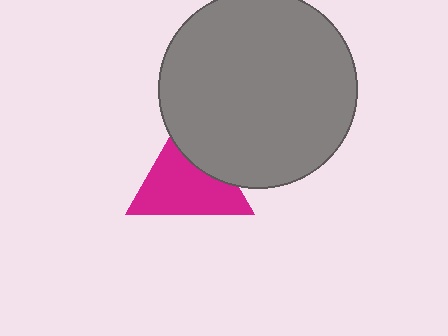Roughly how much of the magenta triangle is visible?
Most of it is visible (roughly 70%).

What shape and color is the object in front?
The object in front is a gray circle.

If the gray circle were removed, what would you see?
You would see the complete magenta triangle.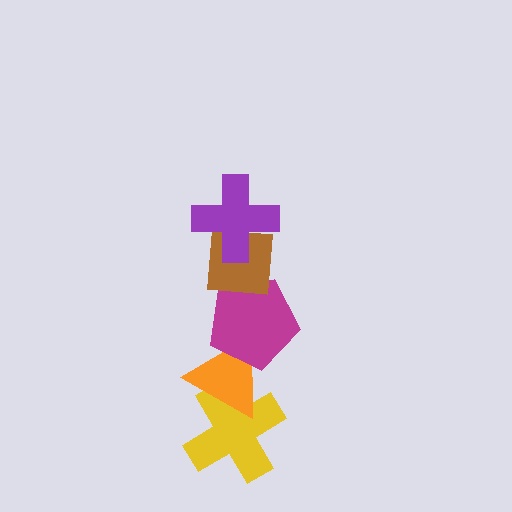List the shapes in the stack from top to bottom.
From top to bottom: the purple cross, the brown square, the magenta pentagon, the orange triangle, the yellow cross.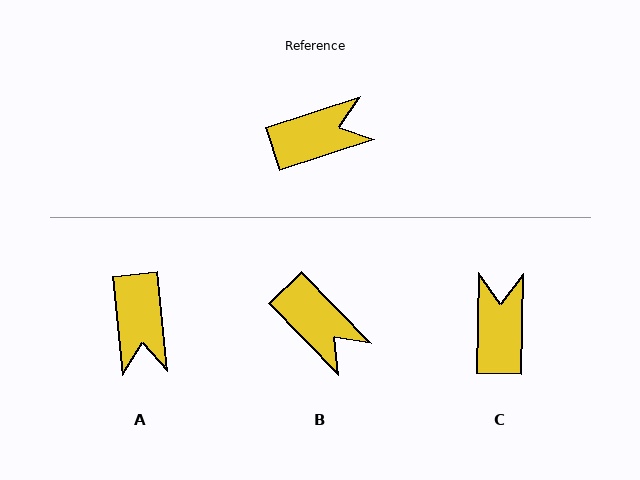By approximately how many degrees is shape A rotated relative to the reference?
Approximately 102 degrees clockwise.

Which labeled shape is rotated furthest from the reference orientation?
A, about 102 degrees away.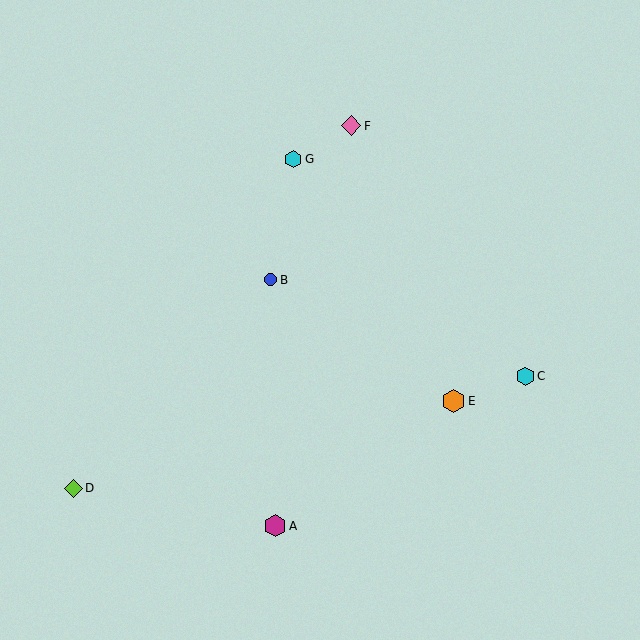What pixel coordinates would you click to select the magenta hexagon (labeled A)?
Click at (275, 526) to select the magenta hexagon A.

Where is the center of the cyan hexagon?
The center of the cyan hexagon is at (525, 376).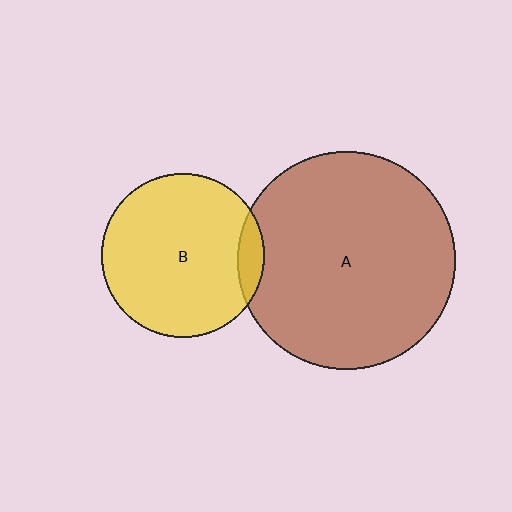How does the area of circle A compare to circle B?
Approximately 1.8 times.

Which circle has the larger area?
Circle A (brown).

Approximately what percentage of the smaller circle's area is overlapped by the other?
Approximately 10%.